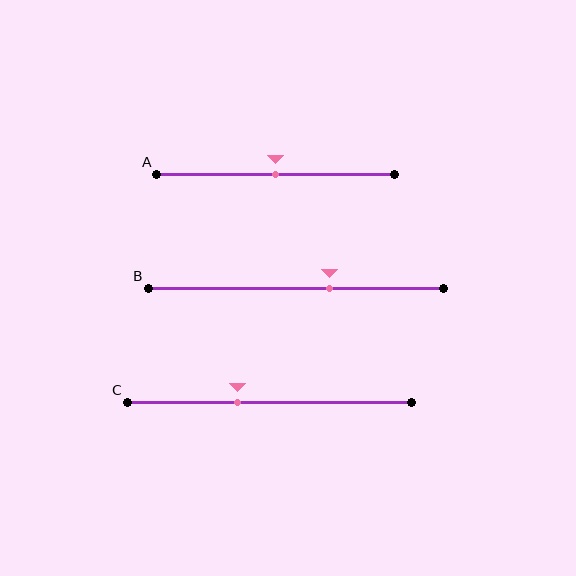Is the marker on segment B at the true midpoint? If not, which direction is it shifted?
No, the marker on segment B is shifted to the right by about 11% of the segment length.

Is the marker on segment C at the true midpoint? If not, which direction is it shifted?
No, the marker on segment C is shifted to the left by about 11% of the segment length.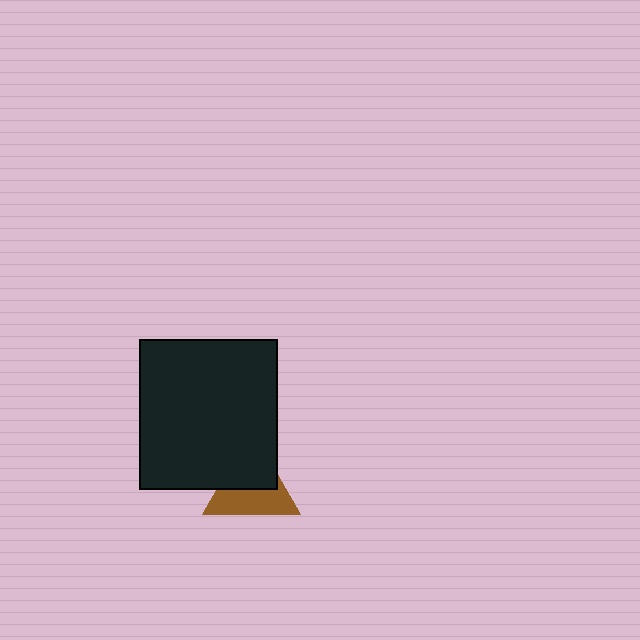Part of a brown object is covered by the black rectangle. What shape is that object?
It is a triangle.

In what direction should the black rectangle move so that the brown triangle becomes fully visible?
The black rectangle should move toward the upper-left. That is the shortest direction to clear the overlap and leave the brown triangle fully visible.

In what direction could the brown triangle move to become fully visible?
The brown triangle could move toward the lower-right. That would shift it out from behind the black rectangle entirely.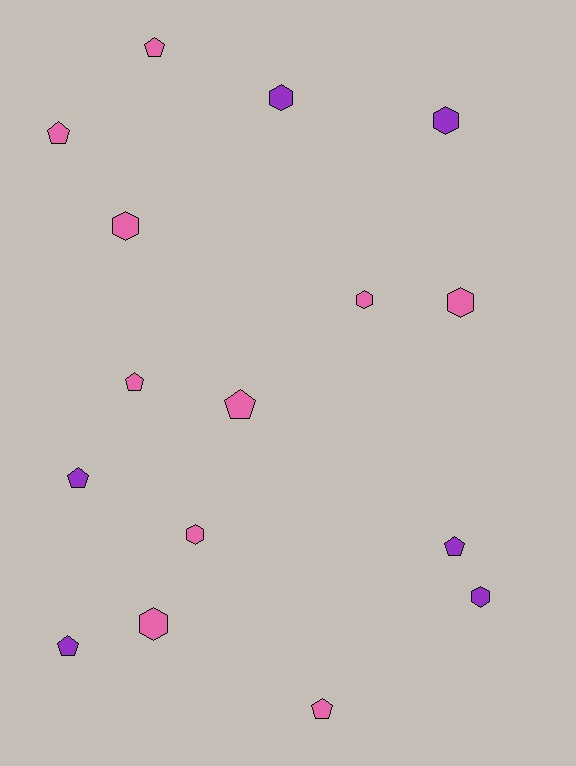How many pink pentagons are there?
There are 5 pink pentagons.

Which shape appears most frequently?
Pentagon, with 8 objects.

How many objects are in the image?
There are 16 objects.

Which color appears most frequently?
Pink, with 10 objects.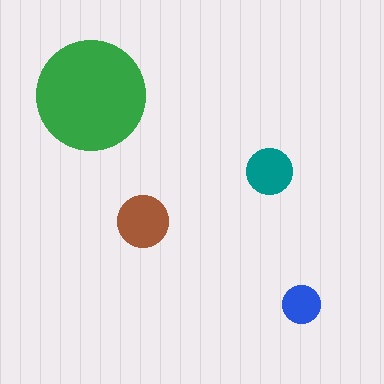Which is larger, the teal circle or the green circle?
The green one.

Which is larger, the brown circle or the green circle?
The green one.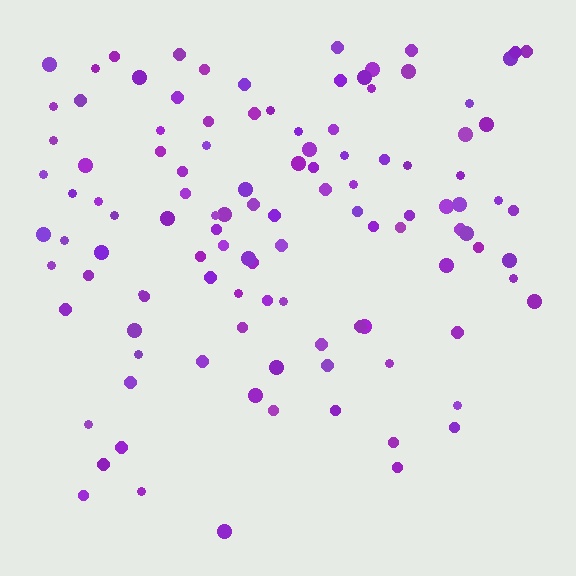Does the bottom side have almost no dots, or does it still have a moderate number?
Still a moderate number, just noticeably fewer than the top.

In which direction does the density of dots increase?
From bottom to top, with the top side densest.